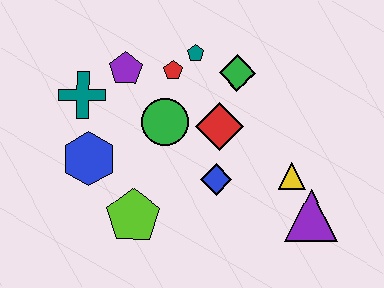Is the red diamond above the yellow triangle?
Yes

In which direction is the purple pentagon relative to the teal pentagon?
The purple pentagon is to the left of the teal pentagon.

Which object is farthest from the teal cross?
The purple triangle is farthest from the teal cross.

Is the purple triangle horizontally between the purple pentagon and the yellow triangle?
No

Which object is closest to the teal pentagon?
The red pentagon is closest to the teal pentagon.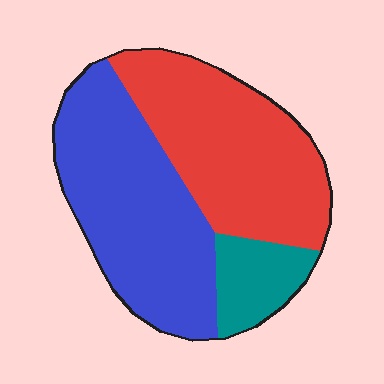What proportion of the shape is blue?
Blue covers 45% of the shape.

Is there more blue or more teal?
Blue.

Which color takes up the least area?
Teal, at roughly 10%.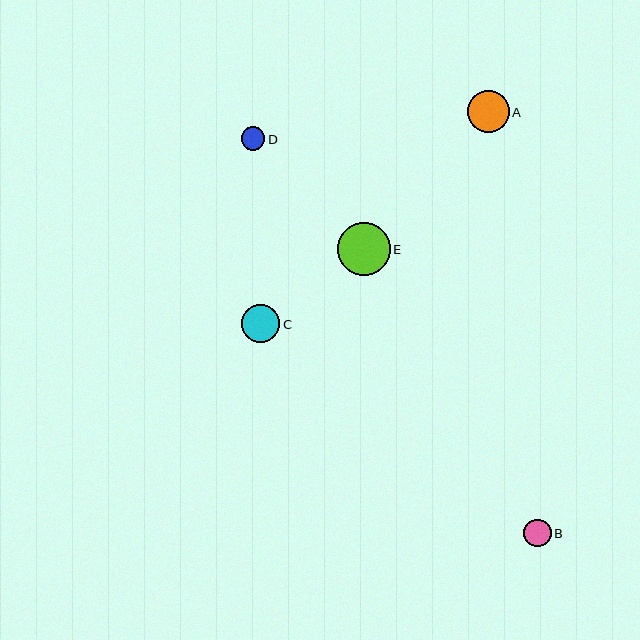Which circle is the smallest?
Circle D is the smallest with a size of approximately 24 pixels.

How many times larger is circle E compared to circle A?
Circle E is approximately 1.3 times the size of circle A.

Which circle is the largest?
Circle E is the largest with a size of approximately 53 pixels.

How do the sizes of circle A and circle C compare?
Circle A and circle C are approximately the same size.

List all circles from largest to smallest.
From largest to smallest: E, A, C, B, D.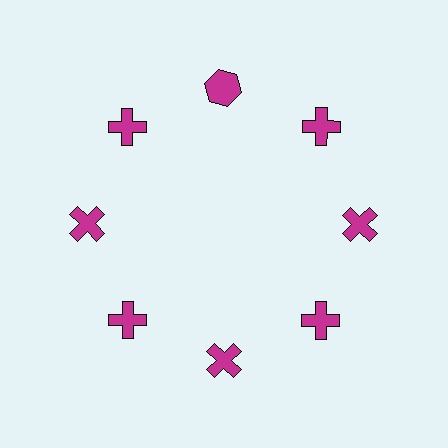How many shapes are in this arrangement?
There are 8 shapes arranged in a ring pattern.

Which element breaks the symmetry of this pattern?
The magenta hexagon at roughly the 12 o'clock position breaks the symmetry. All other shapes are magenta crosses.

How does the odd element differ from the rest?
It has a different shape: hexagon instead of cross.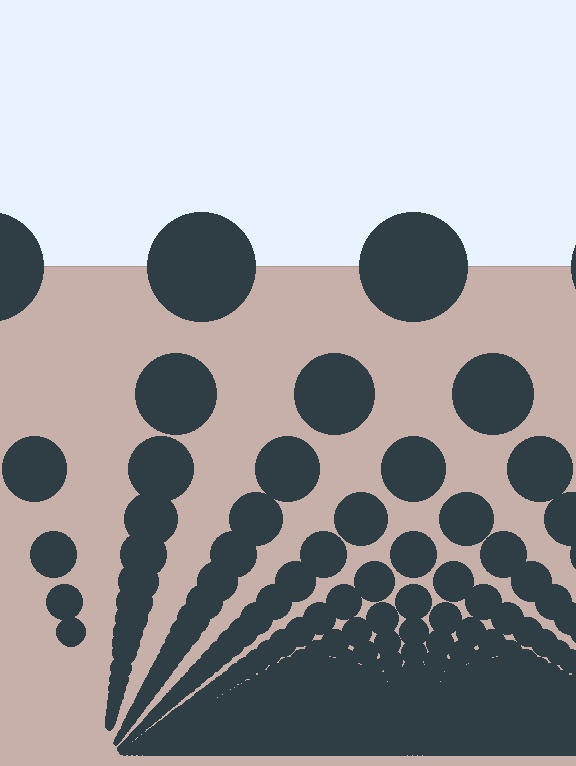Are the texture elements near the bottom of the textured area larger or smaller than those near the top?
Smaller. The gradient is inverted — elements near the bottom are smaller and denser.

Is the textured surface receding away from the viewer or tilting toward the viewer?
The surface appears to tilt toward the viewer. Texture elements get larger and sparser toward the top.